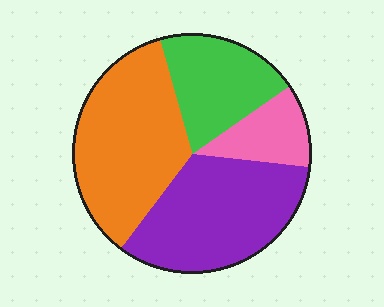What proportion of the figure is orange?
Orange covers 36% of the figure.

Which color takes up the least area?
Pink, at roughly 10%.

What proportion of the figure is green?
Green covers around 20% of the figure.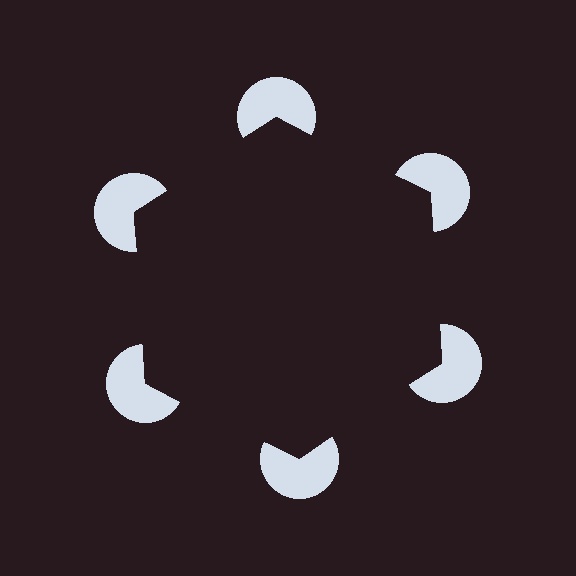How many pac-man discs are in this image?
There are 6 — one at each vertex of the illusory hexagon.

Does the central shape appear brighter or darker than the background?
It typically appears slightly darker than the background, even though no actual brightness change is drawn.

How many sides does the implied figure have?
6 sides.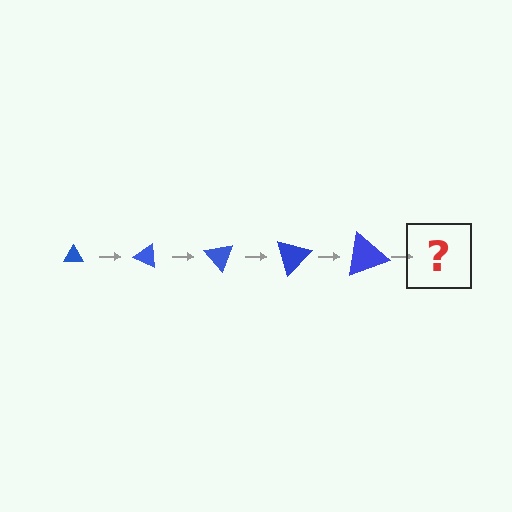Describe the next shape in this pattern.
It should be a triangle, larger than the previous one and rotated 125 degrees from the start.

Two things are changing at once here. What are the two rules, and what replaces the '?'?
The two rules are that the triangle grows larger each step and it rotates 25 degrees each step. The '?' should be a triangle, larger than the previous one and rotated 125 degrees from the start.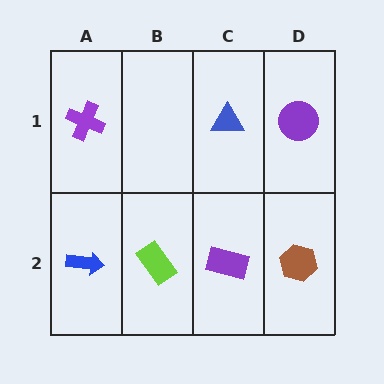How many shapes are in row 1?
3 shapes.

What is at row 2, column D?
A brown hexagon.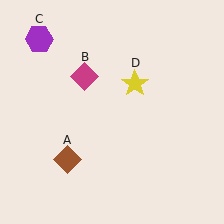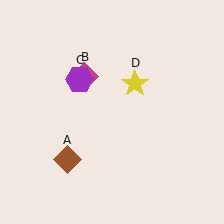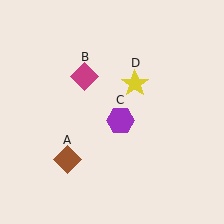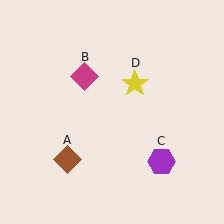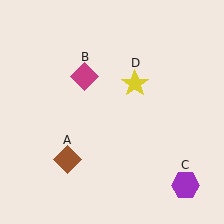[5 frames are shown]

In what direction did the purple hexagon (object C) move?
The purple hexagon (object C) moved down and to the right.